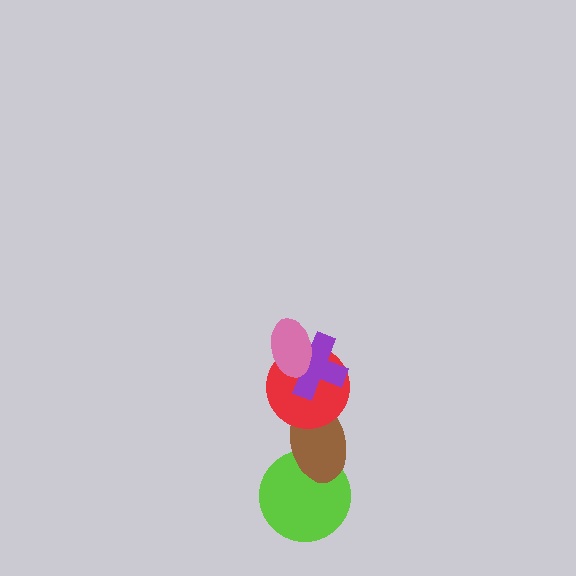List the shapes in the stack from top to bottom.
From top to bottom: the pink ellipse, the purple cross, the red circle, the brown ellipse, the lime circle.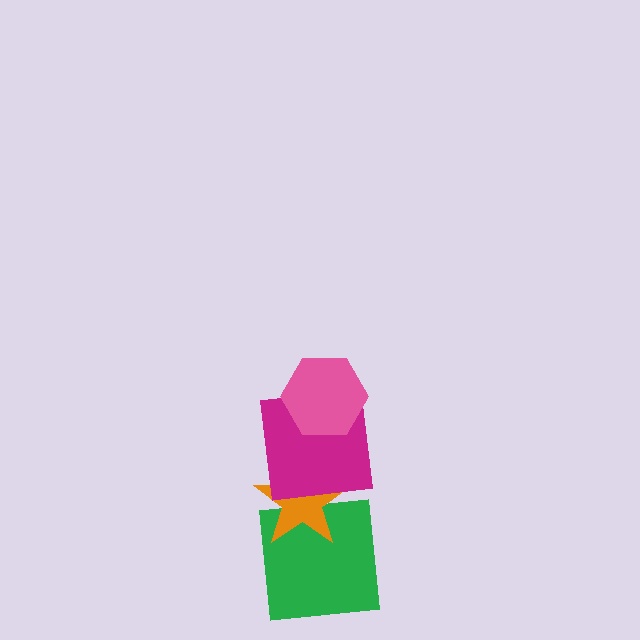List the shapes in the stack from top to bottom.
From top to bottom: the pink hexagon, the magenta square, the orange star, the green square.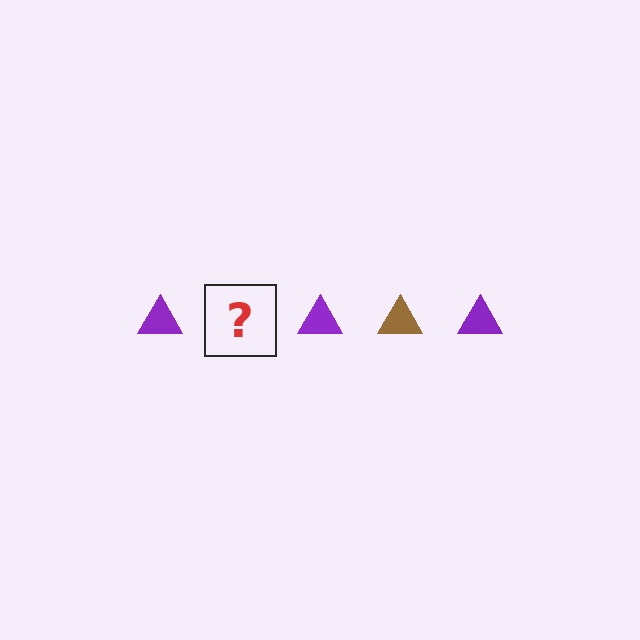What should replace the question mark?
The question mark should be replaced with a brown triangle.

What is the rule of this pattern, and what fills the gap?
The rule is that the pattern cycles through purple, brown triangles. The gap should be filled with a brown triangle.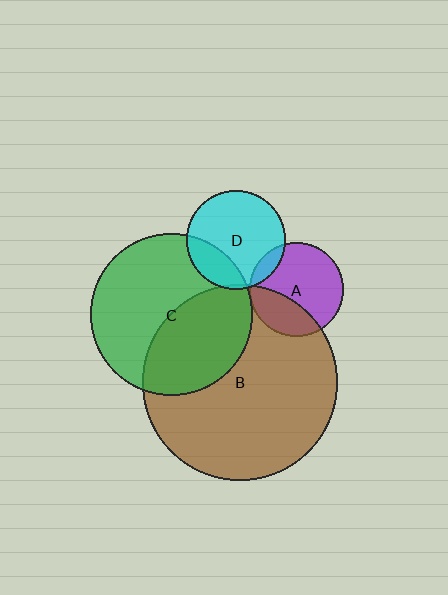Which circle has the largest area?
Circle B (brown).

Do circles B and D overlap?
Yes.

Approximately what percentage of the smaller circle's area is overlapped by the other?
Approximately 5%.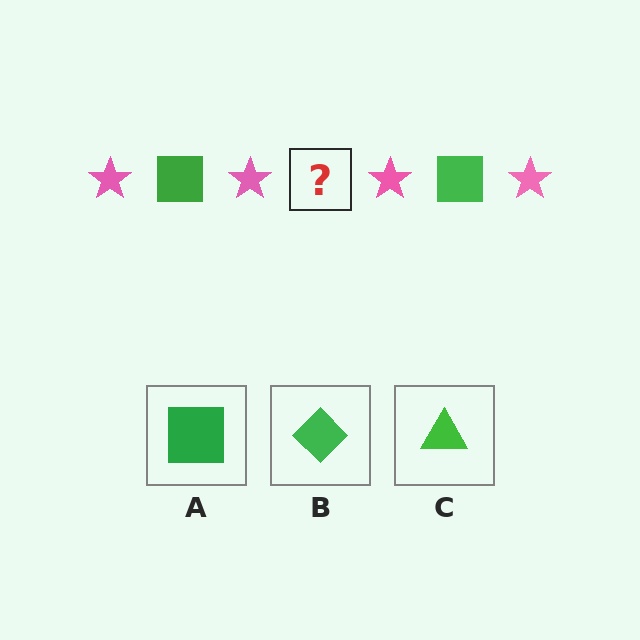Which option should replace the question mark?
Option A.